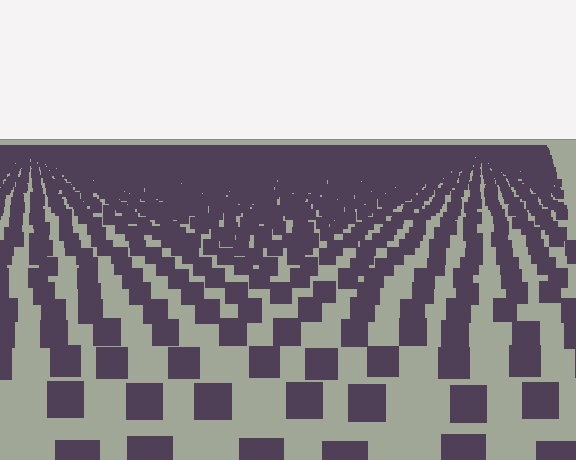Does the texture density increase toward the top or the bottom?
Density increases toward the top.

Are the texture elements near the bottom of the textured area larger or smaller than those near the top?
Larger. Near the bottom, elements are closer to the viewer and appear at a bigger on-screen size.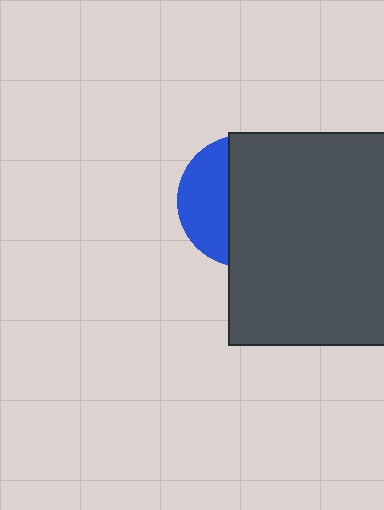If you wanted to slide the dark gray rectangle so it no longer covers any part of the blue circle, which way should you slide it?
Slide it right — that is the most direct way to separate the two shapes.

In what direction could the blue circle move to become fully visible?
The blue circle could move left. That would shift it out from behind the dark gray rectangle entirely.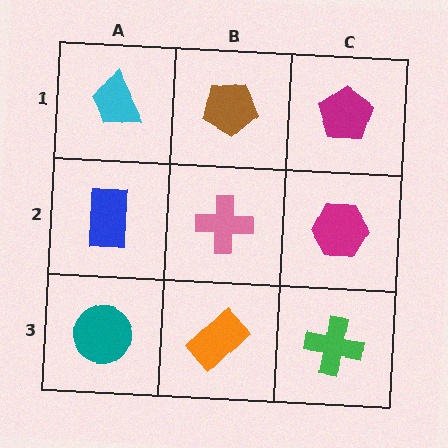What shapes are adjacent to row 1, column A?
A blue rectangle (row 2, column A), a brown pentagon (row 1, column B).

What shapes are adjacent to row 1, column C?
A magenta hexagon (row 2, column C), a brown pentagon (row 1, column B).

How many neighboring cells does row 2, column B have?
4.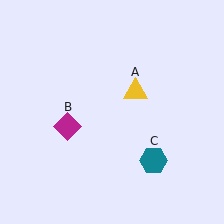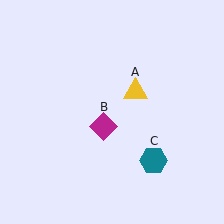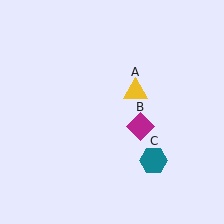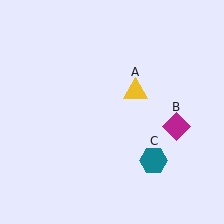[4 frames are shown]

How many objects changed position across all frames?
1 object changed position: magenta diamond (object B).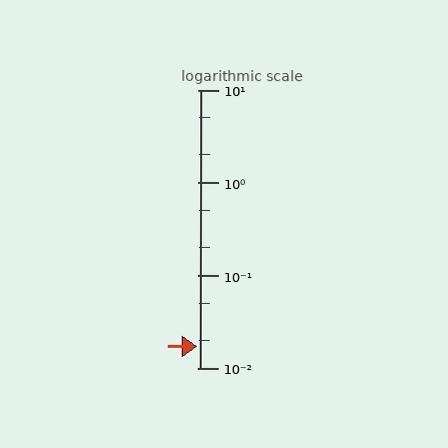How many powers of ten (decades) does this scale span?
The scale spans 3 decades, from 0.01 to 10.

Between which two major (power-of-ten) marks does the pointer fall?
The pointer is between 0.01 and 0.1.